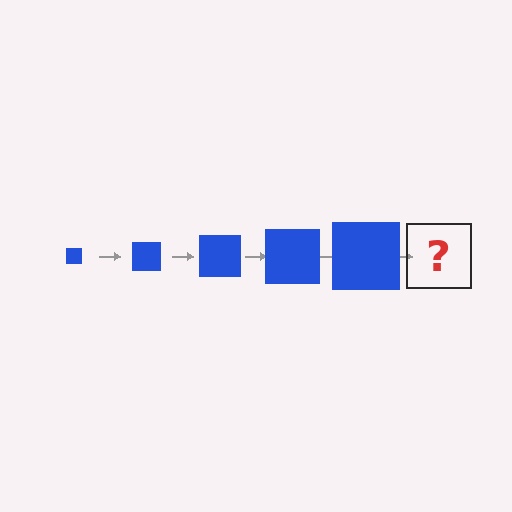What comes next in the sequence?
The next element should be a blue square, larger than the previous one.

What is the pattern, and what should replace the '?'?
The pattern is that the square gets progressively larger each step. The '?' should be a blue square, larger than the previous one.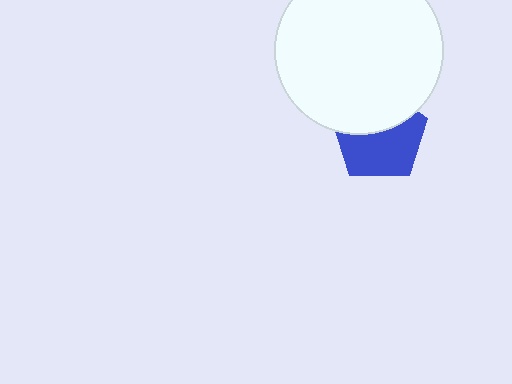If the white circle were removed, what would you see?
You would see the complete blue pentagon.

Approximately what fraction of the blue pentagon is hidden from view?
Roughly 42% of the blue pentagon is hidden behind the white circle.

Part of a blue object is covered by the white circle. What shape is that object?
It is a pentagon.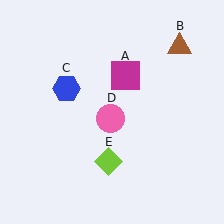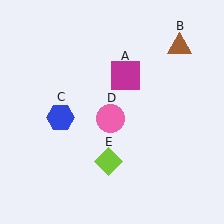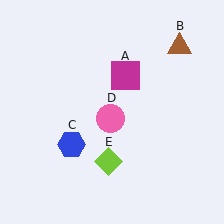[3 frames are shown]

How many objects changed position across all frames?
1 object changed position: blue hexagon (object C).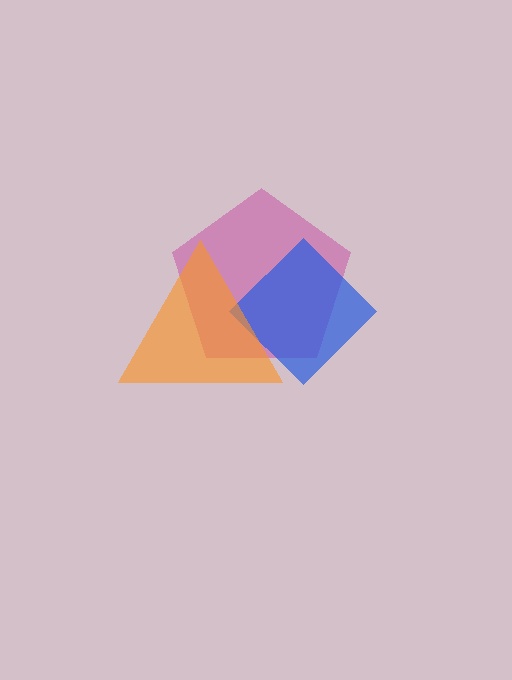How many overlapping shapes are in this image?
There are 3 overlapping shapes in the image.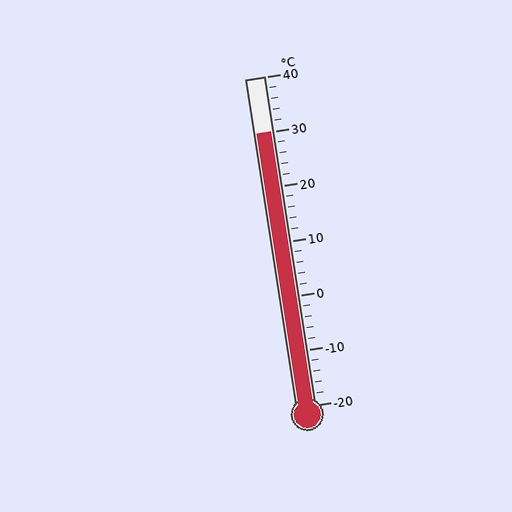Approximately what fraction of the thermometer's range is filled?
The thermometer is filled to approximately 85% of its range.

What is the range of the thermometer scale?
The thermometer scale ranges from -20°C to 40°C.